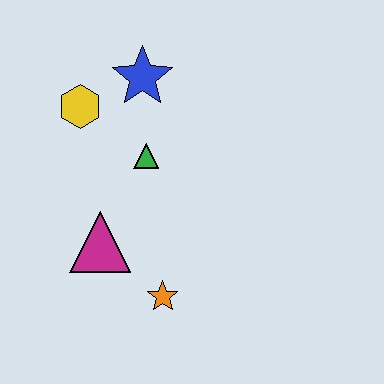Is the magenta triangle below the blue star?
Yes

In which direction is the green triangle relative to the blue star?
The green triangle is below the blue star.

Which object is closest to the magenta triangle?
The orange star is closest to the magenta triangle.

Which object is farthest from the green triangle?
The orange star is farthest from the green triangle.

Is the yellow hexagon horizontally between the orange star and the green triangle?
No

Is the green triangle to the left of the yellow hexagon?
No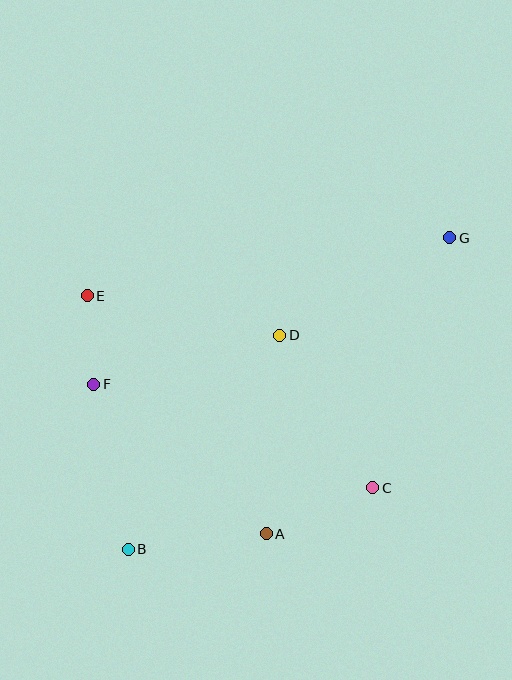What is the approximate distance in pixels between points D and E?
The distance between D and E is approximately 196 pixels.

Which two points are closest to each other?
Points E and F are closest to each other.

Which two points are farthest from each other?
Points B and G are farthest from each other.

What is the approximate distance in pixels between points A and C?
The distance between A and C is approximately 116 pixels.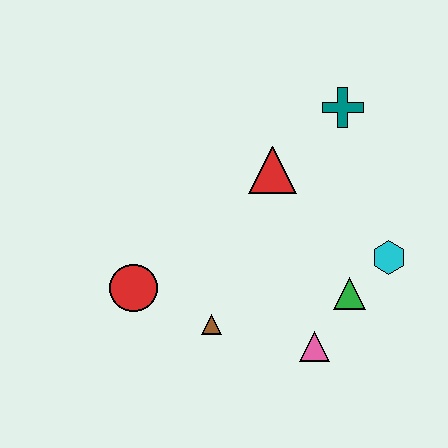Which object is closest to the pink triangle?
The green triangle is closest to the pink triangle.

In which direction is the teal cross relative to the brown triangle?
The teal cross is above the brown triangle.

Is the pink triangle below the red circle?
Yes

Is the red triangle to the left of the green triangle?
Yes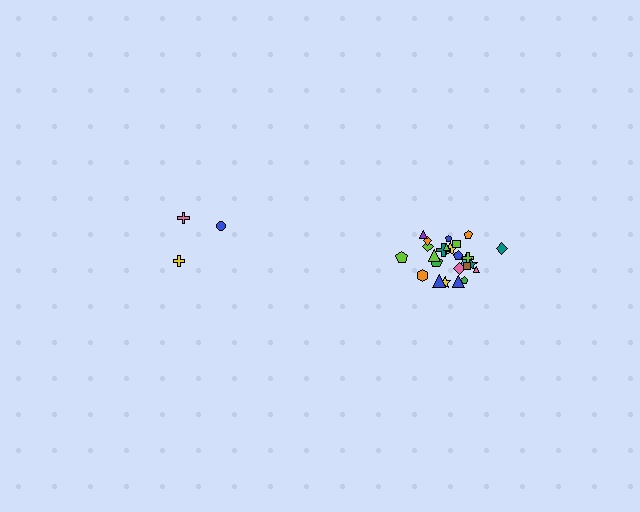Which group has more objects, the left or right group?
The right group.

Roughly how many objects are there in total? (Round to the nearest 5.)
Roughly 30 objects in total.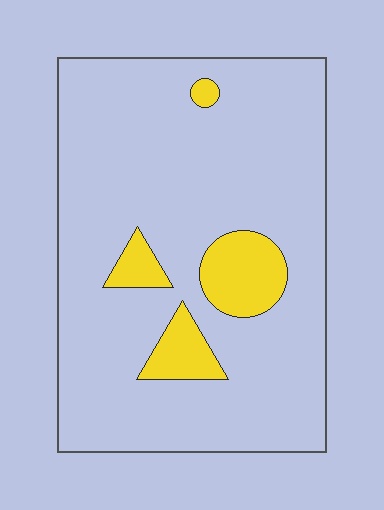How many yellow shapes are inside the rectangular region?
4.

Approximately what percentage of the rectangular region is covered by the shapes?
Approximately 10%.